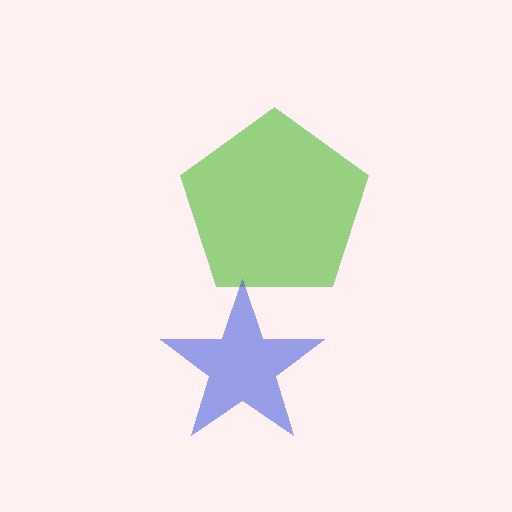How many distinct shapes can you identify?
There are 2 distinct shapes: a lime pentagon, a blue star.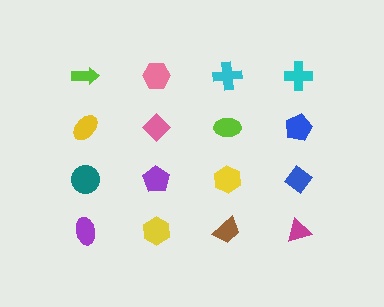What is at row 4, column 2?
A yellow hexagon.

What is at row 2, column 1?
A yellow ellipse.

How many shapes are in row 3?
4 shapes.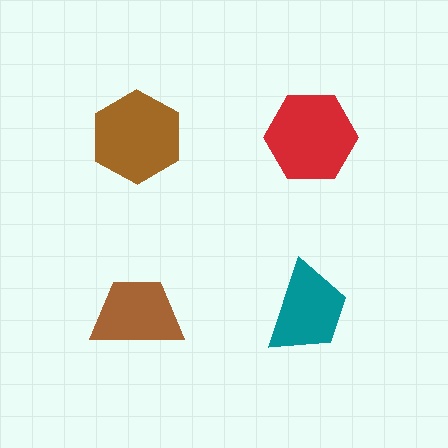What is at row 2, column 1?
A brown trapezoid.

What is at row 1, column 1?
A brown hexagon.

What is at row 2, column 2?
A teal trapezoid.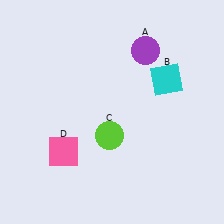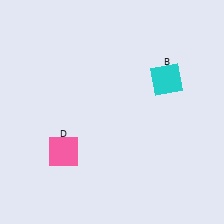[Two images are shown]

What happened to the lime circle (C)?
The lime circle (C) was removed in Image 2. It was in the bottom-left area of Image 1.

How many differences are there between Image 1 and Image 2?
There are 2 differences between the two images.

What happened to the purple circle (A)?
The purple circle (A) was removed in Image 2. It was in the top-right area of Image 1.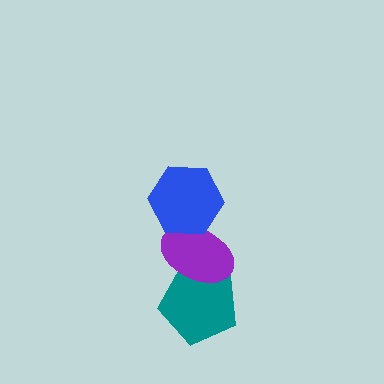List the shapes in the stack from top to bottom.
From top to bottom: the blue hexagon, the purple ellipse, the teal pentagon.